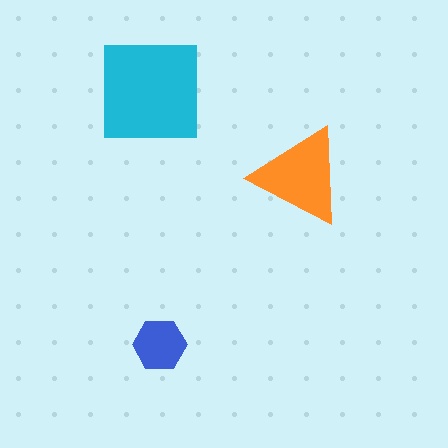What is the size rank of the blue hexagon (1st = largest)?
3rd.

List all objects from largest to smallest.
The cyan square, the orange triangle, the blue hexagon.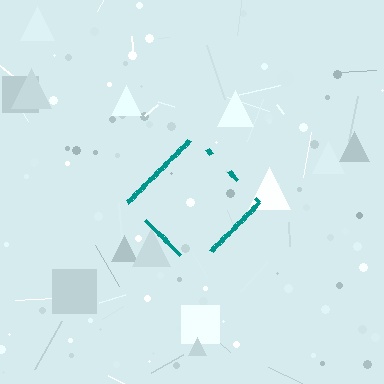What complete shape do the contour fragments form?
The contour fragments form a diamond.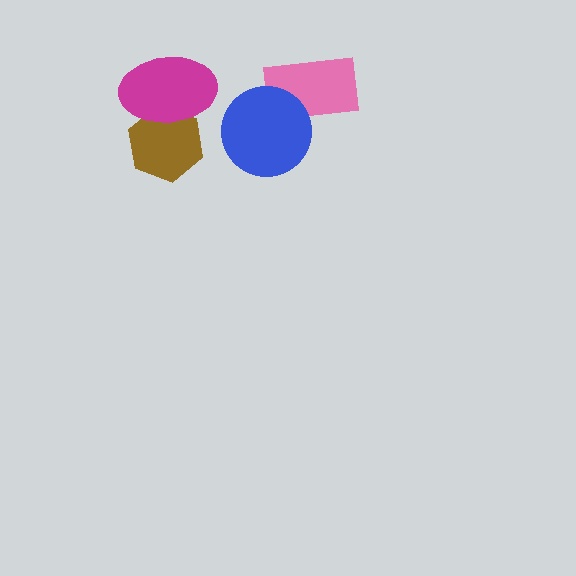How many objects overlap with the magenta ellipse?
1 object overlaps with the magenta ellipse.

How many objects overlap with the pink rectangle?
1 object overlaps with the pink rectangle.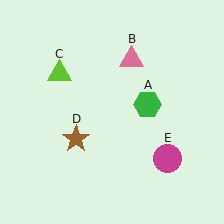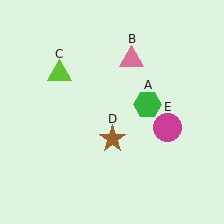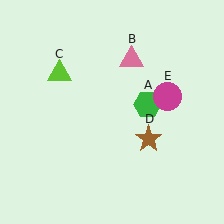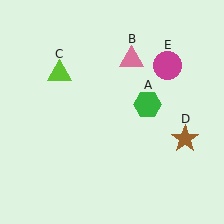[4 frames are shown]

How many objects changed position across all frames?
2 objects changed position: brown star (object D), magenta circle (object E).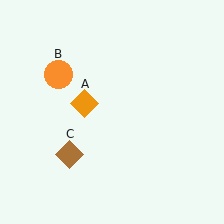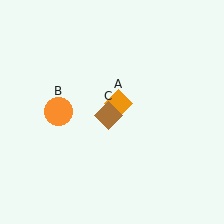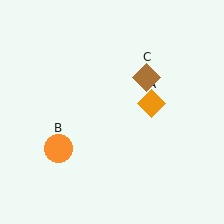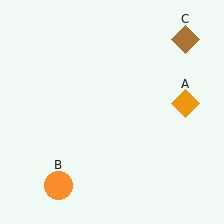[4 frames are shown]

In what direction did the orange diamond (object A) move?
The orange diamond (object A) moved right.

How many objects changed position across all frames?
3 objects changed position: orange diamond (object A), orange circle (object B), brown diamond (object C).